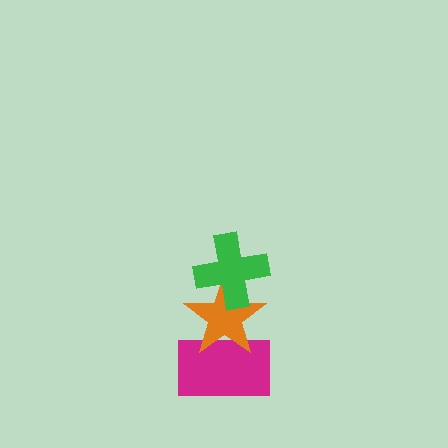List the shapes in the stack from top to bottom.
From top to bottom: the green cross, the orange star, the magenta rectangle.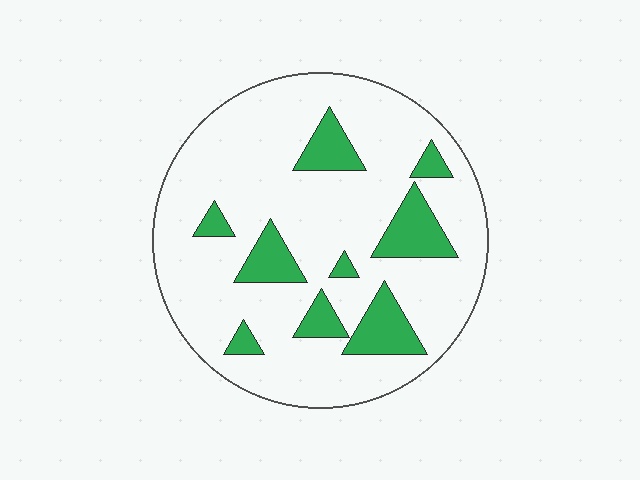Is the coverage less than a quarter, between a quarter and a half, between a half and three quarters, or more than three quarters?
Less than a quarter.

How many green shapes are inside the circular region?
9.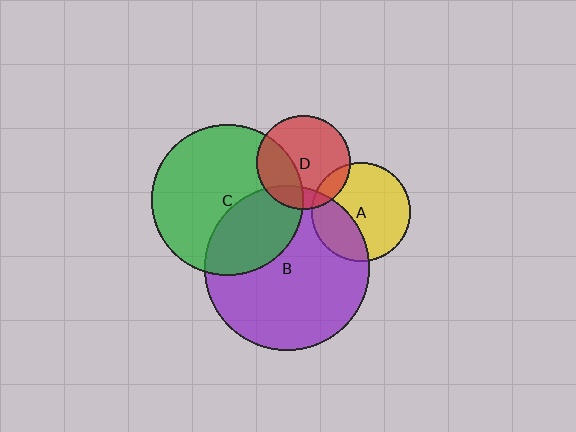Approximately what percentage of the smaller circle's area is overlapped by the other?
Approximately 30%.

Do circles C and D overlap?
Yes.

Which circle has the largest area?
Circle B (purple).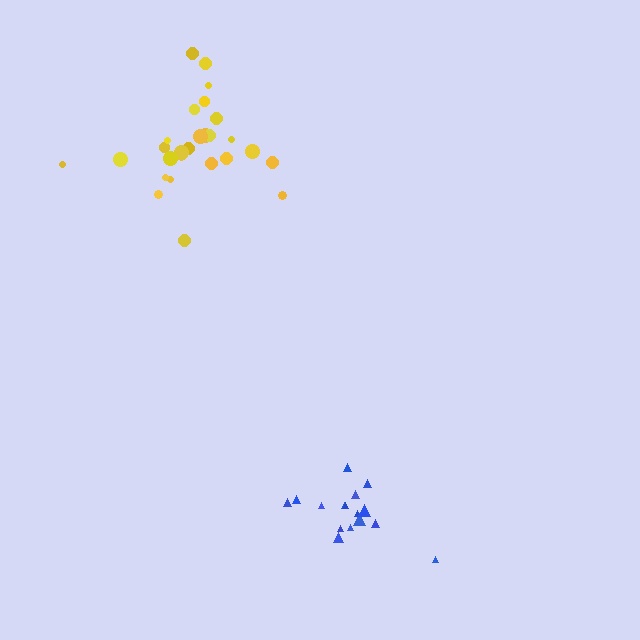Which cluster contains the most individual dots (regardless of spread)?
Yellow (27).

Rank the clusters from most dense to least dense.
blue, yellow.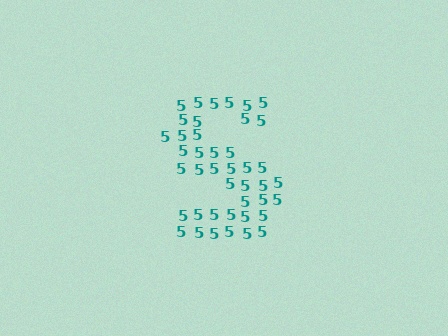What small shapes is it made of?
It is made of small digit 5's.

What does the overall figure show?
The overall figure shows the letter S.